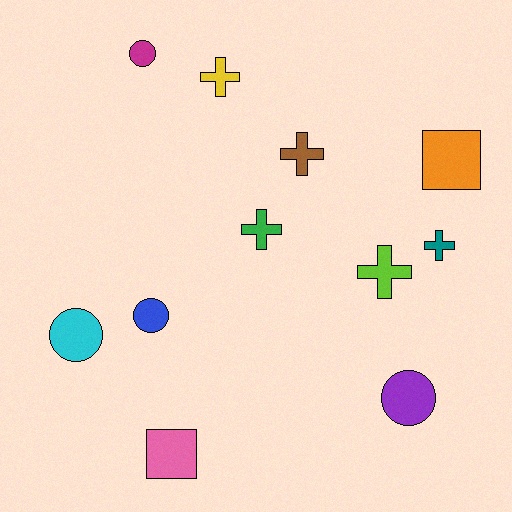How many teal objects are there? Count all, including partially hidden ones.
There is 1 teal object.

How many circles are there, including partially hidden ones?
There are 4 circles.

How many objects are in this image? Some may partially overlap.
There are 11 objects.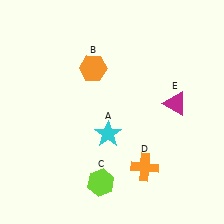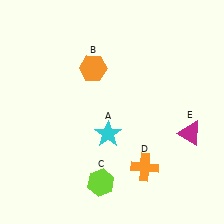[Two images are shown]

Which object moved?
The magenta triangle (E) moved down.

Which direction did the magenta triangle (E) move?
The magenta triangle (E) moved down.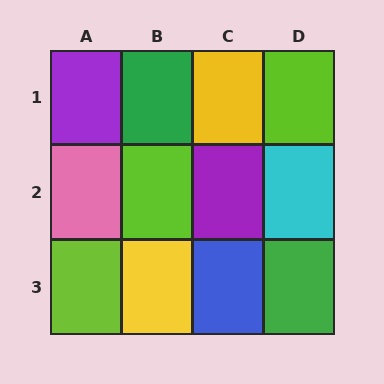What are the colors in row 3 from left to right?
Lime, yellow, blue, green.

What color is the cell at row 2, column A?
Pink.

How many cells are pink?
1 cell is pink.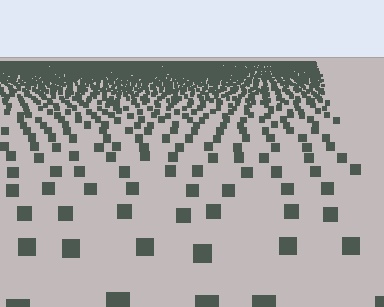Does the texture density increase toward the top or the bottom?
Density increases toward the top.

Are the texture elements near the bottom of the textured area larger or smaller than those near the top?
Larger. Near the bottom, elements are closer to the viewer and appear at a bigger on-screen size.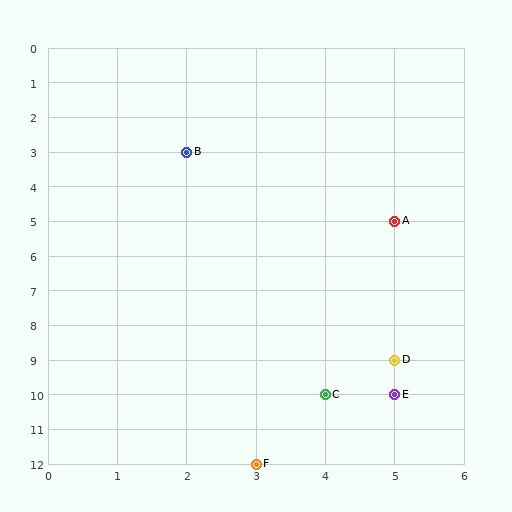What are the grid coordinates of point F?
Point F is at grid coordinates (3, 12).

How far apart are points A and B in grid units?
Points A and B are 3 columns and 2 rows apart (about 3.6 grid units diagonally).